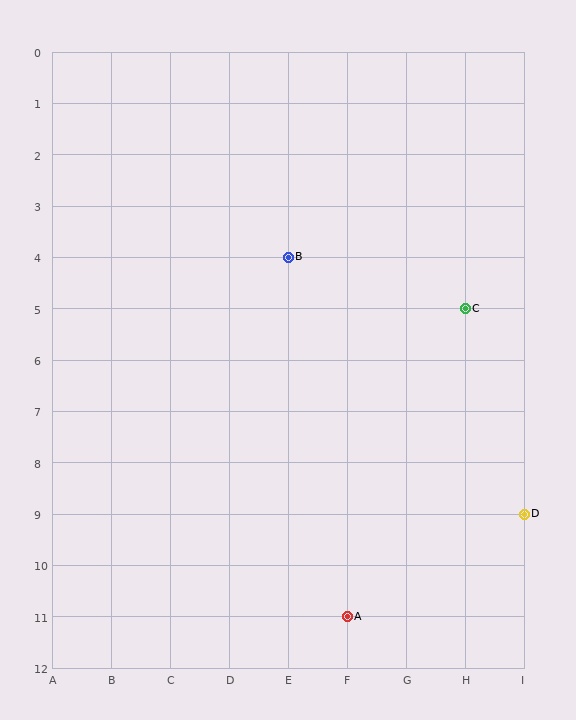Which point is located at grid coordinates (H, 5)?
Point C is at (H, 5).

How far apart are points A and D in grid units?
Points A and D are 3 columns and 2 rows apart (about 3.6 grid units diagonally).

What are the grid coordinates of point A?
Point A is at grid coordinates (F, 11).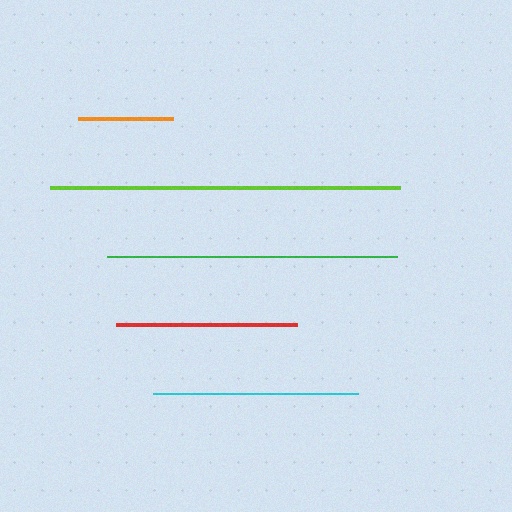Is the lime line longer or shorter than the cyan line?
The lime line is longer than the cyan line.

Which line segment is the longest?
The lime line is the longest at approximately 350 pixels.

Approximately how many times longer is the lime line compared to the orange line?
The lime line is approximately 3.7 times the length of the orange line.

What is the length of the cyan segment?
The cyan segment is approximately 204 pixels long.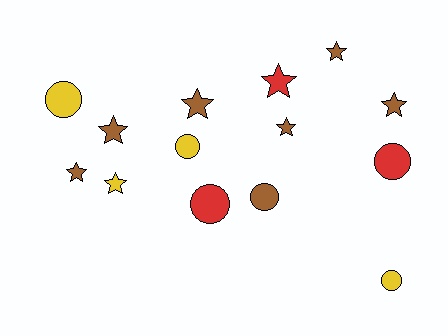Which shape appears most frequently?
Star, with 8 objects.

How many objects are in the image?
There are 14 objects.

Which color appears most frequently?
Brown, with 7 objects.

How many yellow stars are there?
There is 1 yellow star.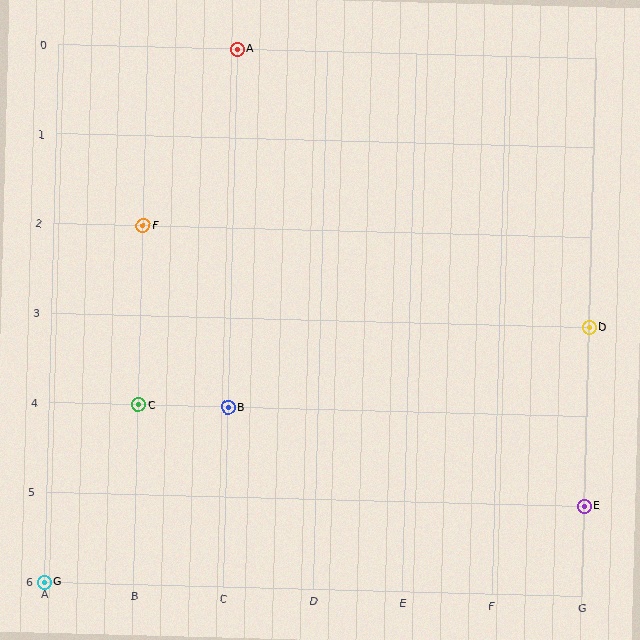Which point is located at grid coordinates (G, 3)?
Point D is at (G, 3).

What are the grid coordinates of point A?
Point A is at grid coordinates (C, 0).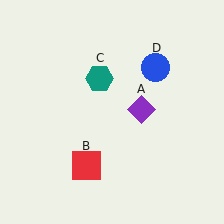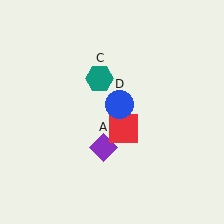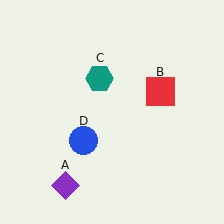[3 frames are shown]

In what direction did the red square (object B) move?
The red square (object B) moved up and to the right.